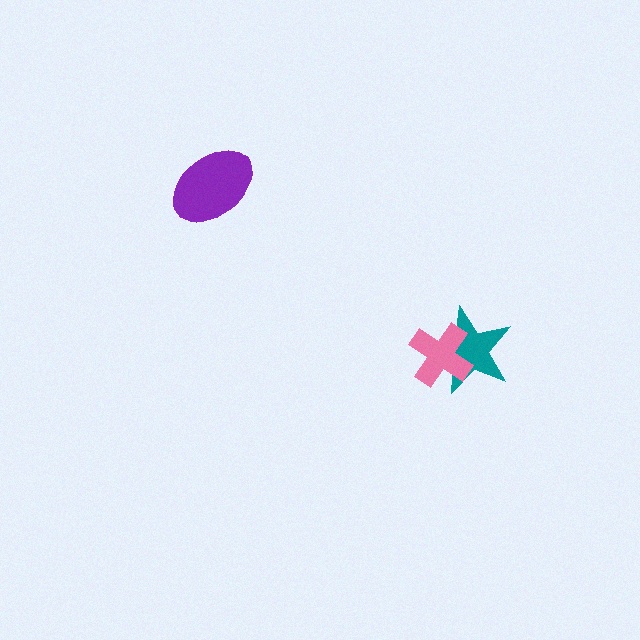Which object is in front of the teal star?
The pink cross is in front of the teal star.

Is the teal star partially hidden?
Yes, it is partially covered by another shape.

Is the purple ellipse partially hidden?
No, no other shape covers it.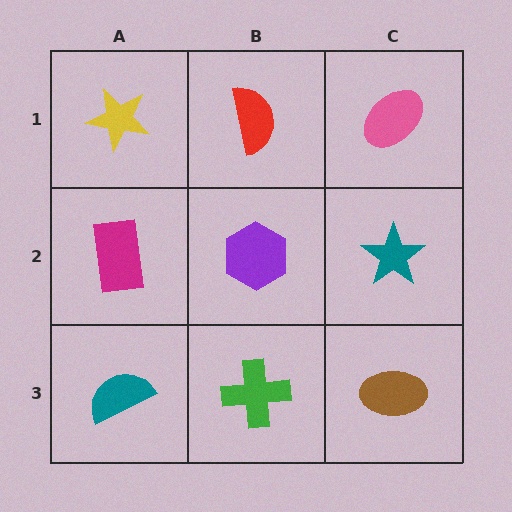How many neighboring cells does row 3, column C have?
2.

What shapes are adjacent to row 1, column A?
A magenta rectangle (row 2, column A), a red semicircle (row 1, column B).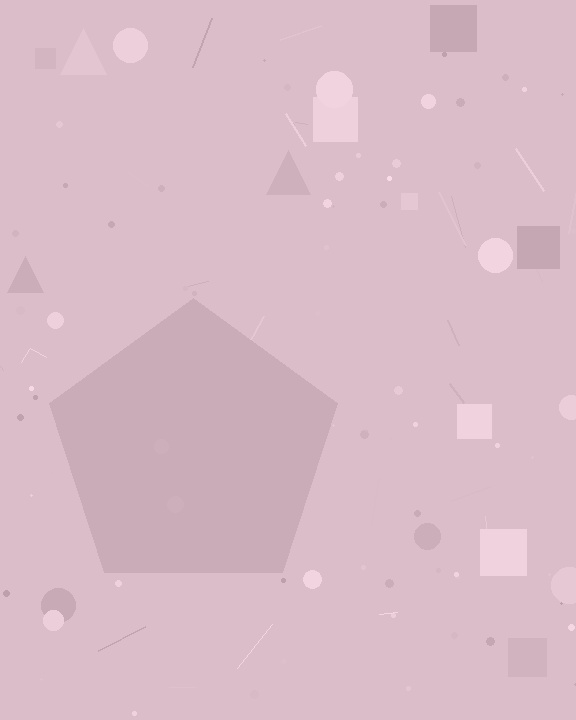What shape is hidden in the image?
A pentagon is hidden in the image.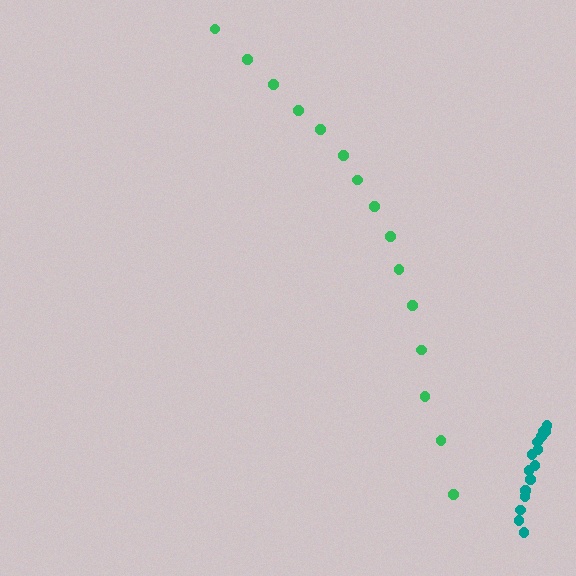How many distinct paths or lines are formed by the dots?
There are 2 distinct paths.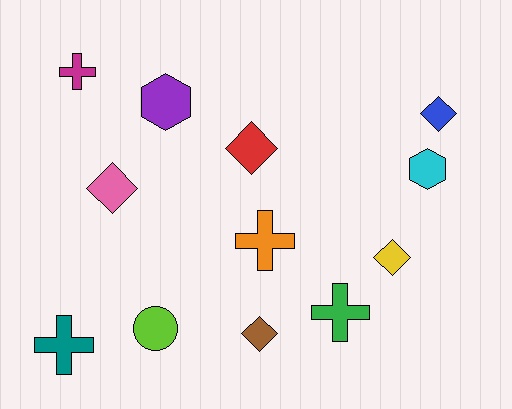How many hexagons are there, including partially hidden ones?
There are 2 hexagons.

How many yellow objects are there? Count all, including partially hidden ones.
There is 1 yellow object.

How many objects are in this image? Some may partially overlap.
There are 12 objects.